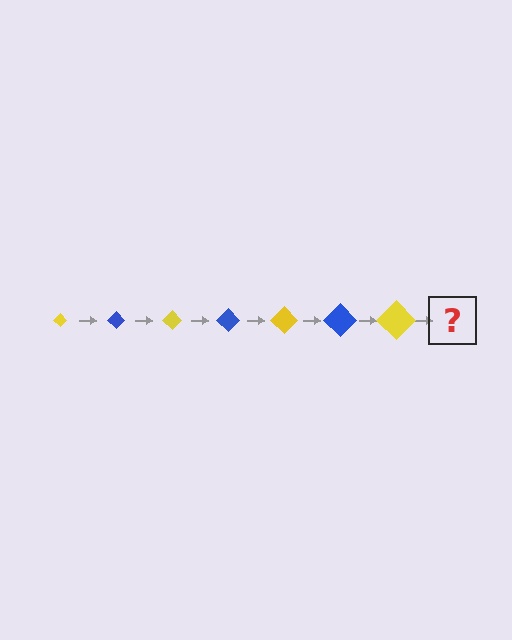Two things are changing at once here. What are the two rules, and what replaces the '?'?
The two rules are that the diamond grows larger each step and the color cycles through yellow and blue. The '?' should be a blue diamond, larger than the previous one.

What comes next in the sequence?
The next element should be a blue diamond, larger than the previous one.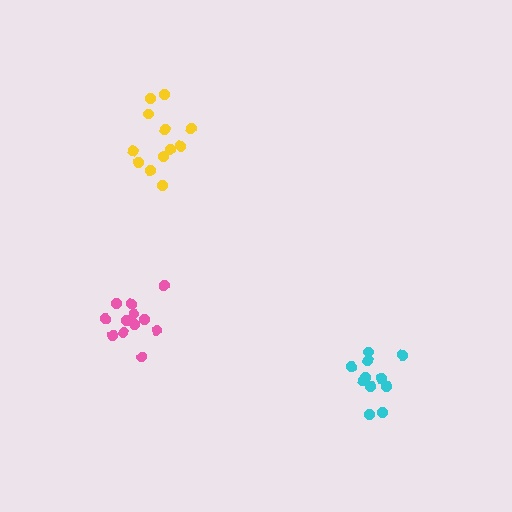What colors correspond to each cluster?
The clusters are colored: yellow, pink, cyan.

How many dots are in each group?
Group 1: 12 dots, Group 2: 13 dots, Group 3: 11 dots (36 total).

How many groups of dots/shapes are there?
There are 3 groups.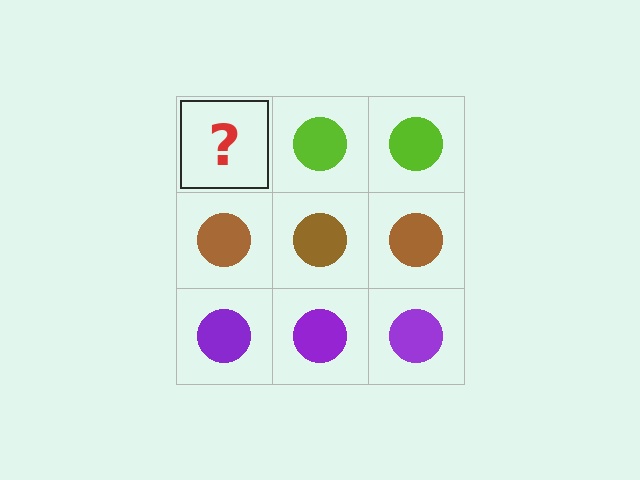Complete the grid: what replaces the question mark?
The question mark should be replaced with a lime circle.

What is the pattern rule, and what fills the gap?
The rule is that each row has a consistent color. The gap should be filled with a lime circle.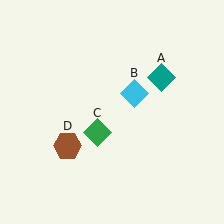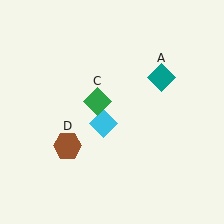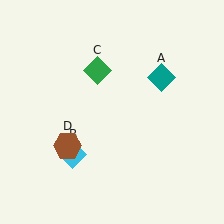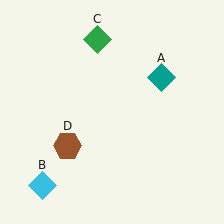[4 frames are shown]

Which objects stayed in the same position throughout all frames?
Teal diamond (object A) and brown hexagon (object D) remained stationary.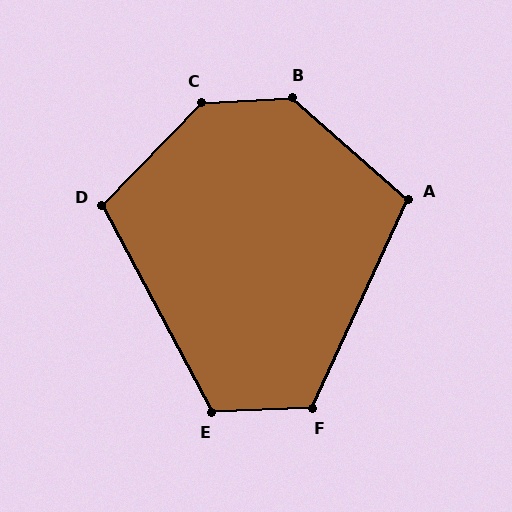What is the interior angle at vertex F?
Approximately 117 degrees (obtuse).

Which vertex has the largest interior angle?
C, at approximately 138 degrees.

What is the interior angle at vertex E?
Approximately 116 degrees (obtuse).